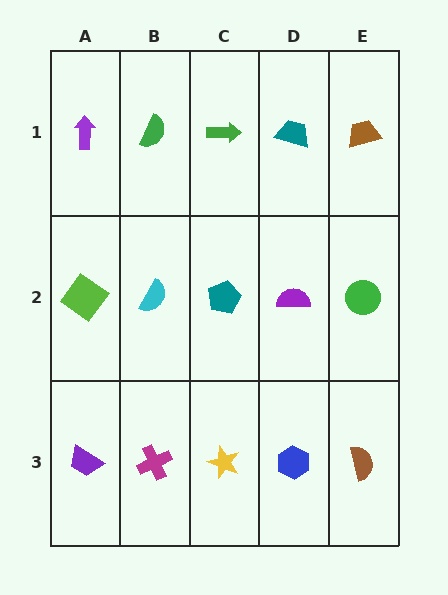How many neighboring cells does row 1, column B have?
3.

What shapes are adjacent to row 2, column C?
A green arrow (row 1, column C), a yellow star (row 3, column C), a cyan semicircle (row 2, column B), a purple semicircle (row 2, column D).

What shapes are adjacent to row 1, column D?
A purple semicircle (row 2, column D), a green arrow (row 1, column C), a brown trapezoid (row 1, column E).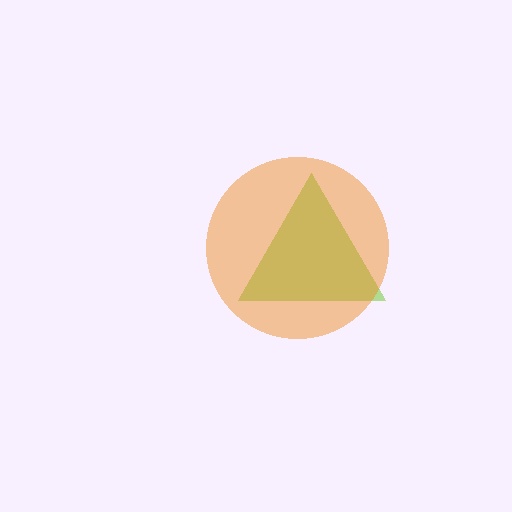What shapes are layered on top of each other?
The layered shapes are: a lime triangle, an orange circle.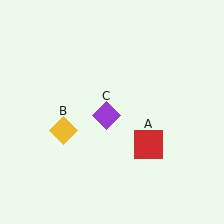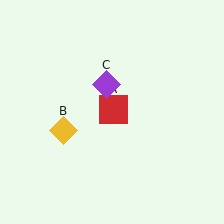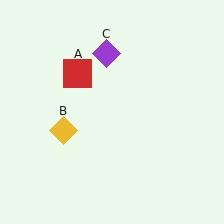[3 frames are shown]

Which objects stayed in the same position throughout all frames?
Yellow diamond (object B) remained stationary.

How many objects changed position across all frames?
2 objects changed position: red square (object A), purple diamond (object C).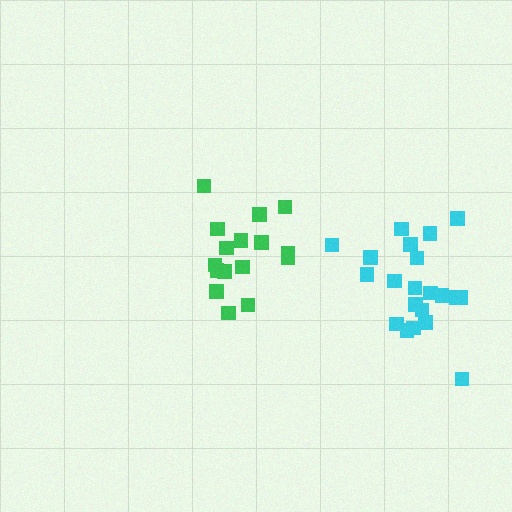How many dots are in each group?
Group 1: 16 dots, Group 2: 21 dots (37 total).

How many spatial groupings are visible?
There are 2 spatial groupings.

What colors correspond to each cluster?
The clusters are colored: green, cyan.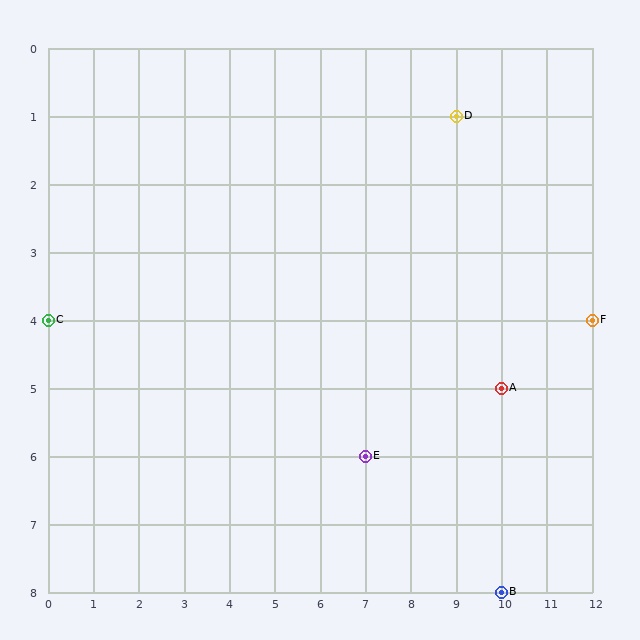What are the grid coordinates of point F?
Point F is at grid coordinates (12, 4).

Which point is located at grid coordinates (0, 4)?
Point C is at (0, 4).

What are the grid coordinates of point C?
Point C is at grid coordinates (0, 4).